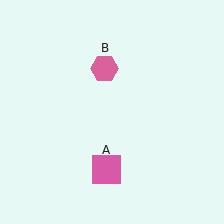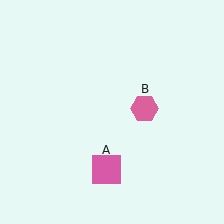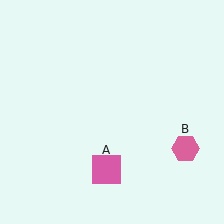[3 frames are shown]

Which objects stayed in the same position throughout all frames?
Pink square (object A) remained stationary.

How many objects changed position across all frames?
1 object changed position: pink hexagon (object B).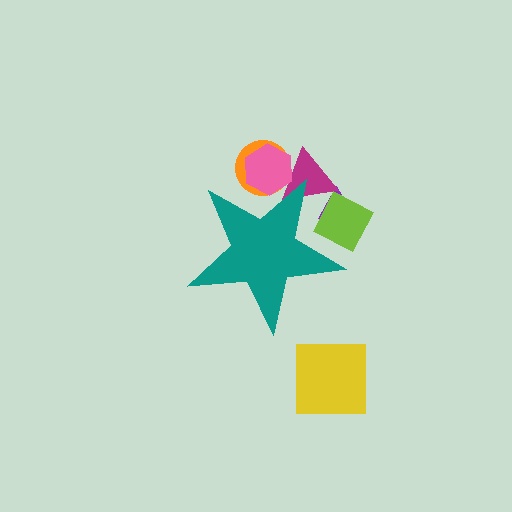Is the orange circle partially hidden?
Yes, the orange circle is partially hidden behind the teal star.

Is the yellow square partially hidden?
No, the yellow square is fully visible.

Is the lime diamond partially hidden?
Yes, the lime diamond is partially hidden behind the teal star.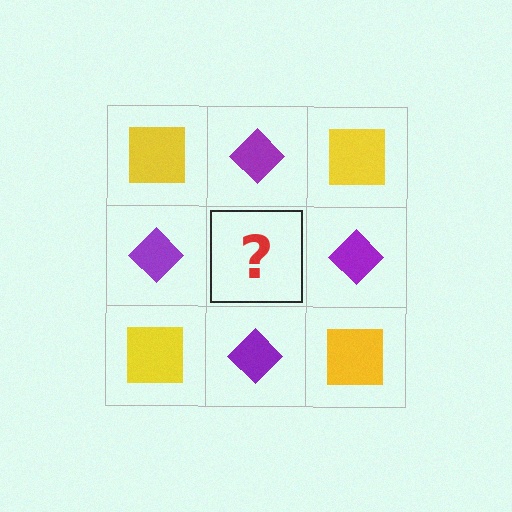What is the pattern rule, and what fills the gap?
The rule is that it alternates yellow square and purple diamond in a checkerboard pattern. The gap should be filled with a yellow square.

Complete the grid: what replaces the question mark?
The question mark should be replaced with a yellow square.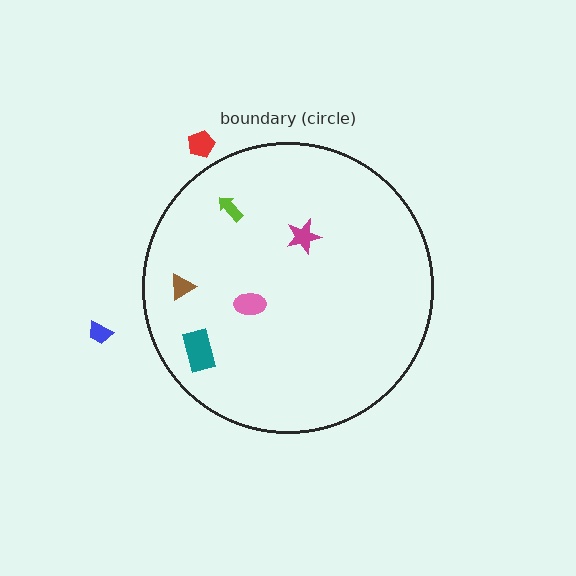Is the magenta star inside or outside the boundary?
Inside.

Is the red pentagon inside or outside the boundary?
Outside.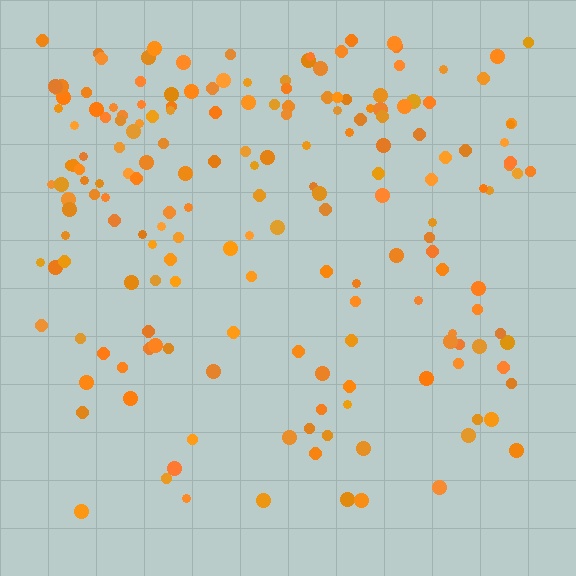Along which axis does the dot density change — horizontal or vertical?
Vertical.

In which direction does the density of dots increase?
From bottom to top, with the top side densest.